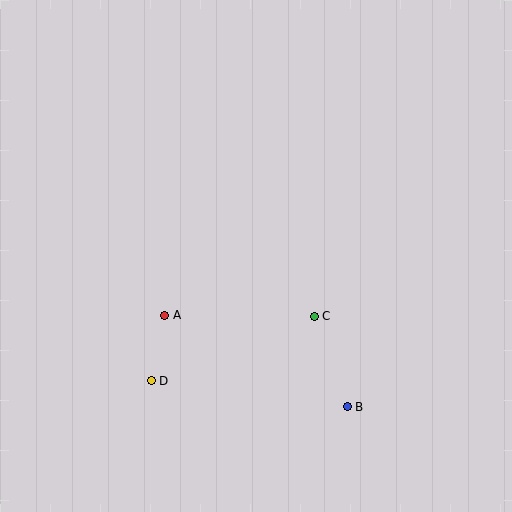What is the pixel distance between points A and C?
The distance between A and C is 150 pixels.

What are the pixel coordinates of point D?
Point D is at (151, 381).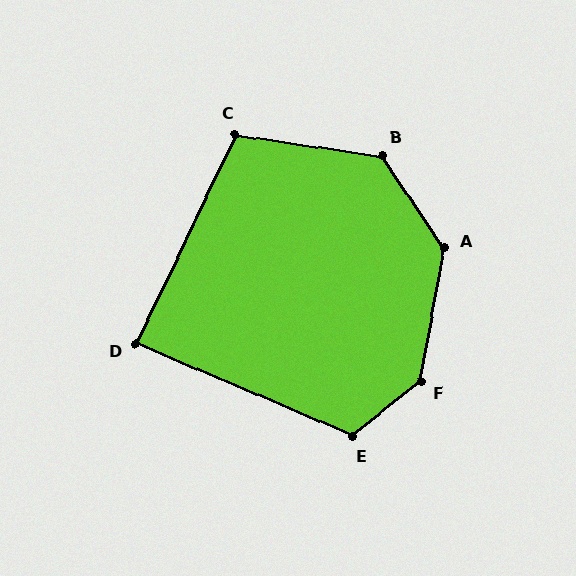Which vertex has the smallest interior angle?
D, at approximately 88 degrees.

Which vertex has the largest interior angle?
F, at approximately 140 degrees.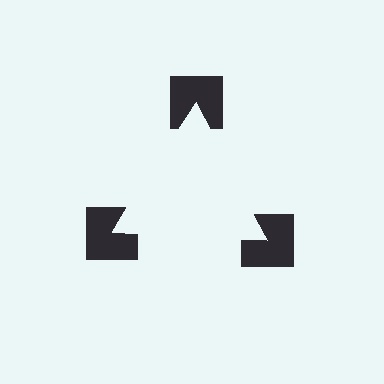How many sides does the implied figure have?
3 sides.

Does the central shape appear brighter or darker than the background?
It typically appears slightly brighter than the background, even though no actual brightness change is drawn.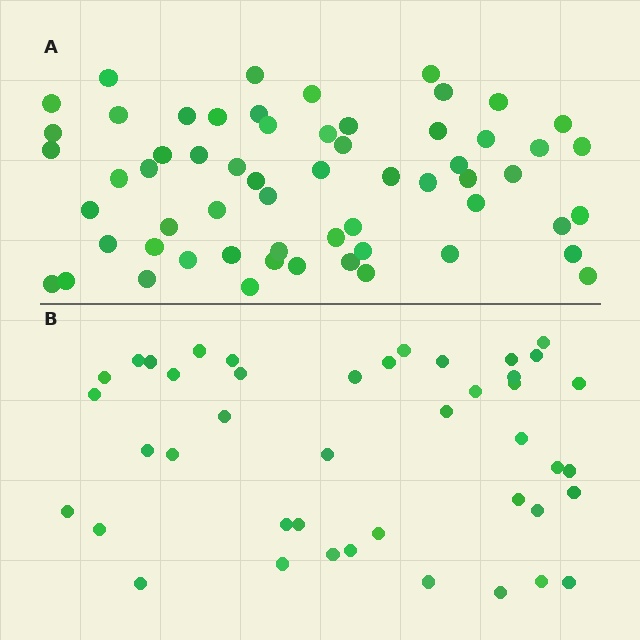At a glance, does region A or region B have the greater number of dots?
Region A (the top region) has more dots.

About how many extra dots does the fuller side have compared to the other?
Region A has approximately 15 more dots than region B.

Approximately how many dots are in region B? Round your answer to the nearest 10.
About 40 dots. (The exact count is 43, which rounds to 40.)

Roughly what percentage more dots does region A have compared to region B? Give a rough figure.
About 40% more.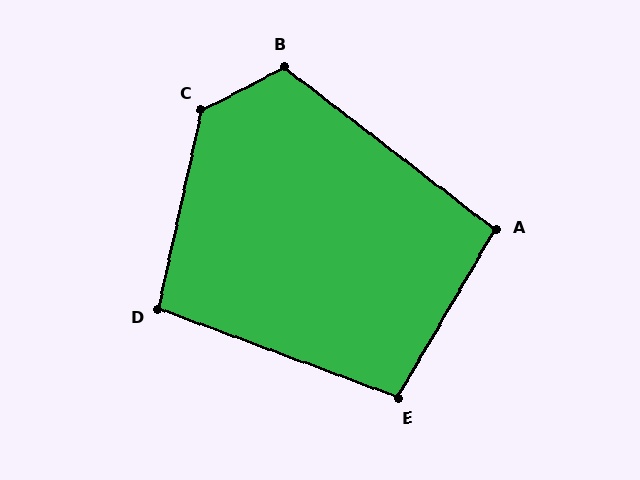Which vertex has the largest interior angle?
C, at approximately 129 degrees.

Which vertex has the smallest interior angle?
A, at approximately 97 degrees.